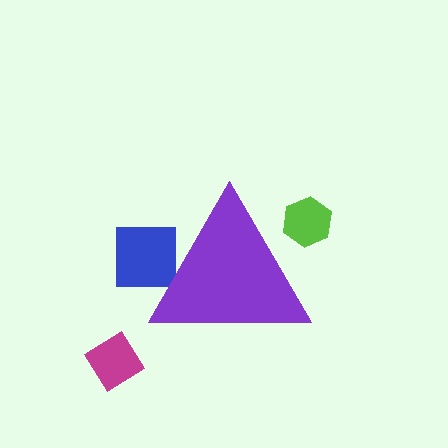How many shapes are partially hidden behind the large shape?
2 shapes are partially hidden.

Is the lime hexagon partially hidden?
Yes, the lime hexagon is partially hidden behind the purple triangle.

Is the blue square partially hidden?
Yes, the blue square is partially hidden behind the purple triangle.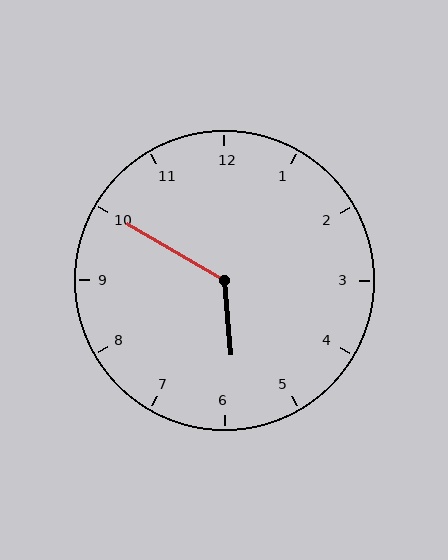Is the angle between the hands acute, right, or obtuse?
It is obtuse.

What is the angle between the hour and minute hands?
Approximately 125 degrees.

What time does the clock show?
5:50.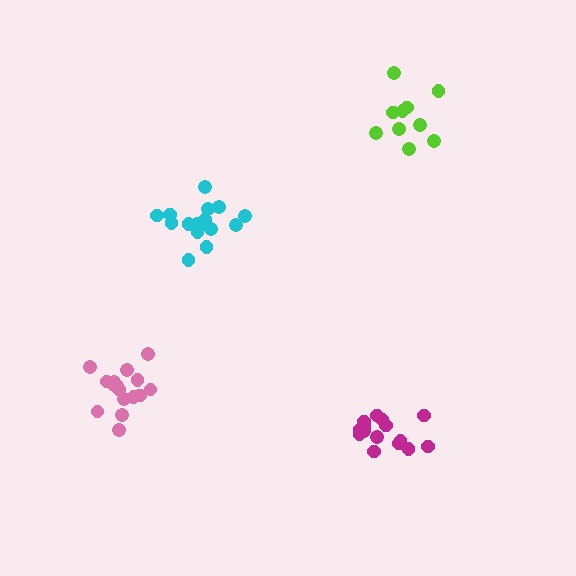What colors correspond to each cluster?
The clusters are colored: lime, pink, cyan, magenta.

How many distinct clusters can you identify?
There are 4 distinct clusters.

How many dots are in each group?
Group 1: 10 dots, Group 2: 16 dots, Group 3: 16 dots, Group 4: 16 dots (58 total).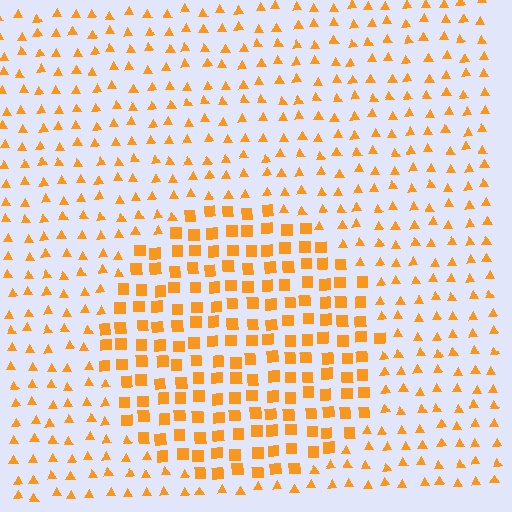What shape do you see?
I see a circle.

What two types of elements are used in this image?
The image uses squares inside the circle region and triangles outside it.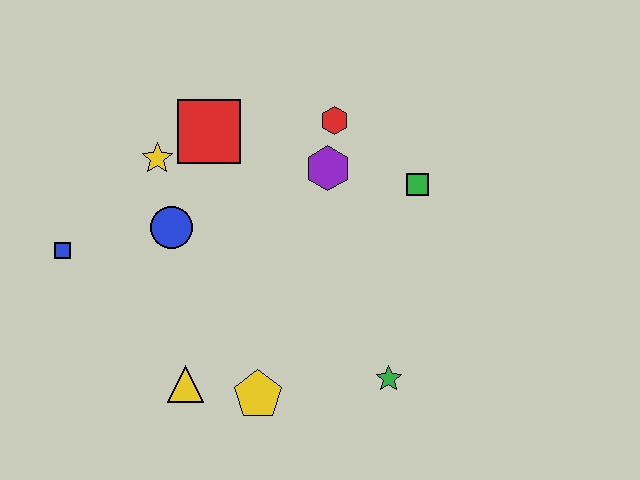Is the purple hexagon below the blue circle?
No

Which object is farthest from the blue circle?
The green star is farthest from the blue circle.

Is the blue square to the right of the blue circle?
No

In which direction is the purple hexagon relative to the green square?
The purple hexagon is to the left of the green square.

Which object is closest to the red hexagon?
The purple hexagon is closest to the red hexagon.